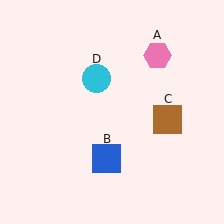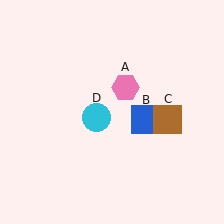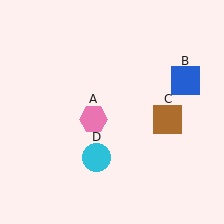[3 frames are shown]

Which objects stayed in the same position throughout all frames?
Brown square (object C) remained stationary.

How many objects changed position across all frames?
3 objects changed position: pink hexagon (object A), blue square (object B), cyan circle (object D).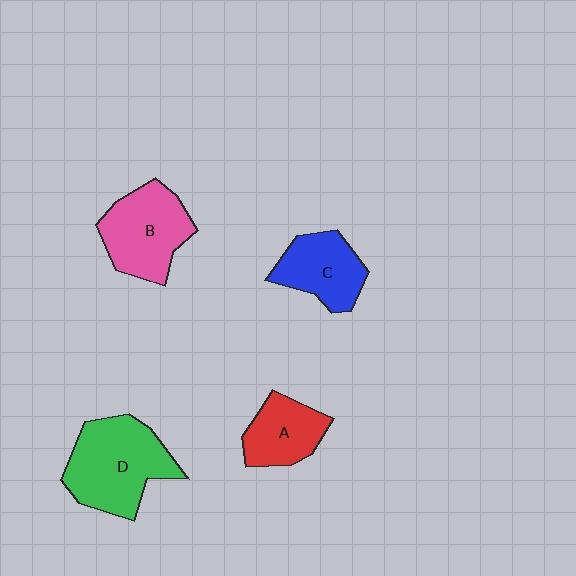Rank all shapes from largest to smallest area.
From largest to smallest: D (green), B (pink), C (blue), A (red).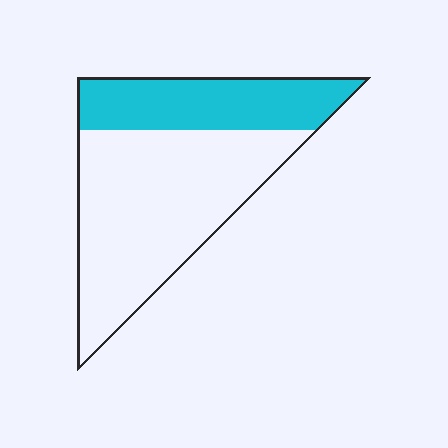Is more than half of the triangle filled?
No.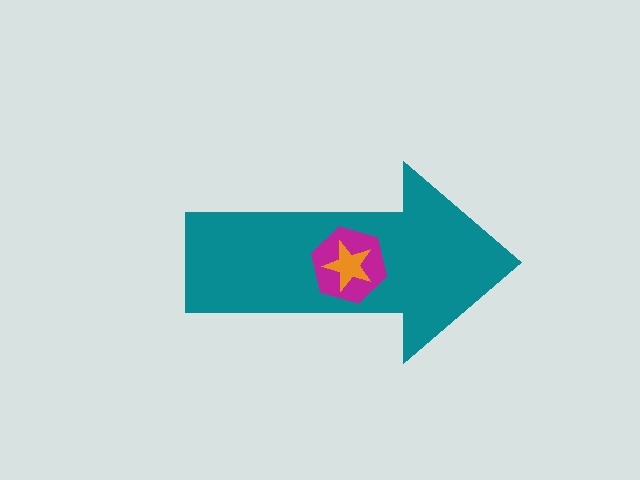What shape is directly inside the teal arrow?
The magenta hexagon.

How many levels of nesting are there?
3.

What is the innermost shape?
The orange star.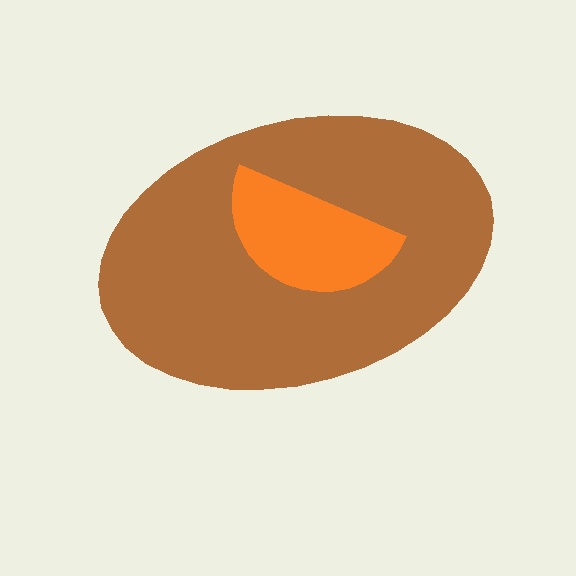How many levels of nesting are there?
2.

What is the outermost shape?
The brown ellipse.